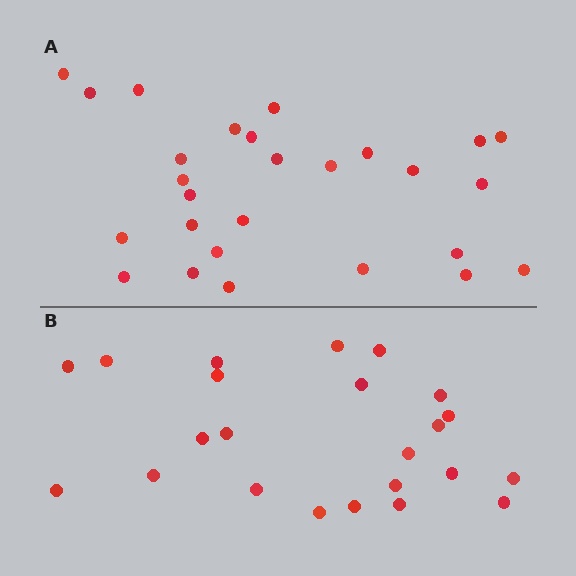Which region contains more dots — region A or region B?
Region A (the top region) has more dots.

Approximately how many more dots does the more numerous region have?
Region A has about 4 more dots than region B.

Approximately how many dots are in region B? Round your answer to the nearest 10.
About 20 dots. (The exact count is 23, which rounds to 20.)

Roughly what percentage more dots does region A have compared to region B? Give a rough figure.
About 15% more.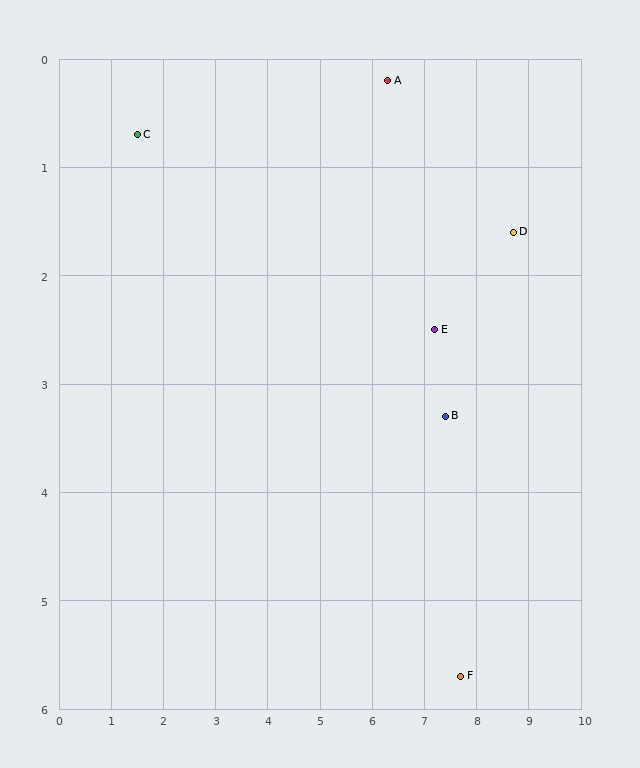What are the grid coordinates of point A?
Point A is at approximately (6.3, 0.2).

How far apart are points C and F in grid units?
Points C and F are about 8.0 grid units apart.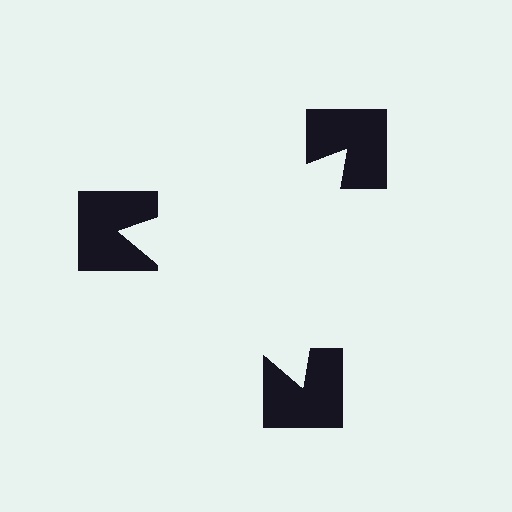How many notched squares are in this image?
There are 3 — one at each vertex of the illusory triangle.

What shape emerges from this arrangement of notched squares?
An illusory triangle — its edges are inferred from the aligned wedge cuts in the notched squares, not physically drawn.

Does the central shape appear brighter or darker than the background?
It typically appears slightly brighter than the background, even though no actual brightness change is drawn.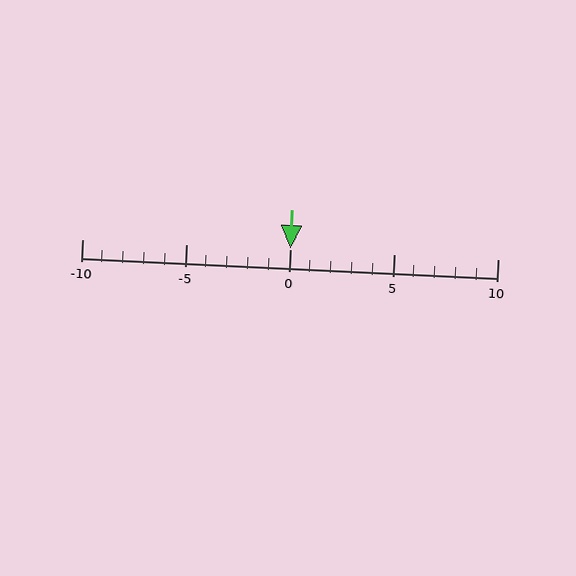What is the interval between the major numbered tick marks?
The major tick marks are spaced 5 units apart.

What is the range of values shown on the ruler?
The ruler shows values from -10 to 10.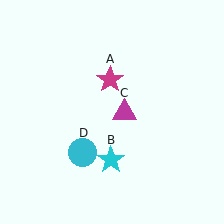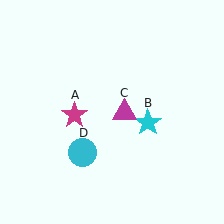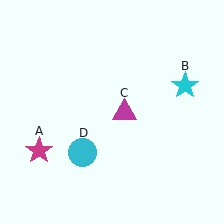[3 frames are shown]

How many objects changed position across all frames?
2 objects changed position: magenta star (object A), cyan star (object B).